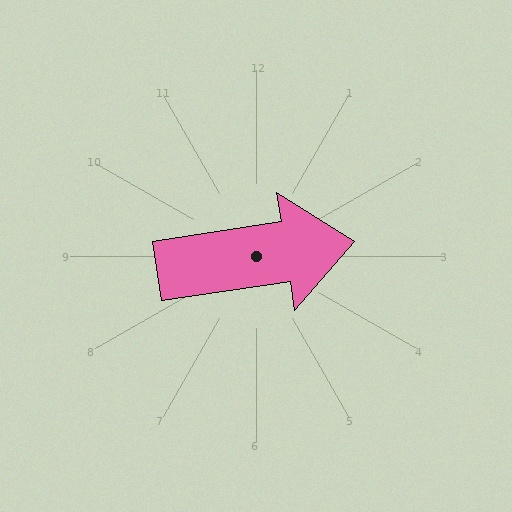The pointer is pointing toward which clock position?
Roughly 3 o'clock.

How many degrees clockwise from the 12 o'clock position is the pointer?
Approximately 81 degrees.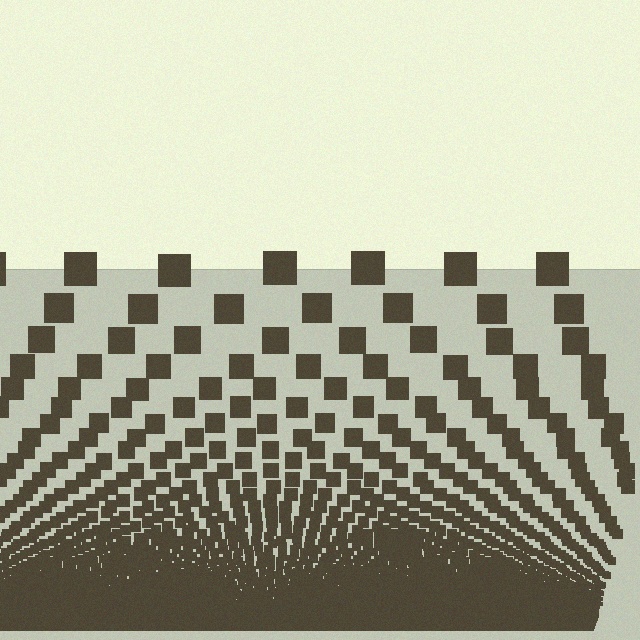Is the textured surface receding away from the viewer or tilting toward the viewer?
The surface appears to tilt toward the viewer. Texture elements get larger and sparser toward the top.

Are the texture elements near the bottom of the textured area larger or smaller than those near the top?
Smaller. The gradient is inverted — elements near the bottom are smaller and denser.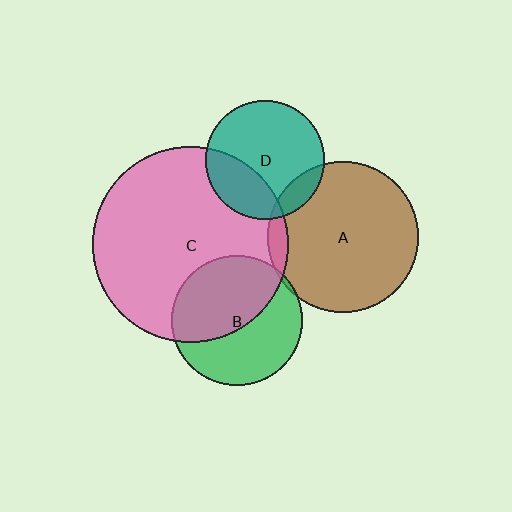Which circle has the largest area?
Circle C (pink).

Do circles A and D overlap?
Yes.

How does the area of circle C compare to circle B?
Approximately 2.3 times.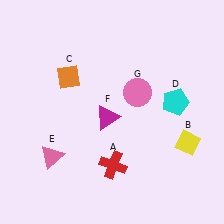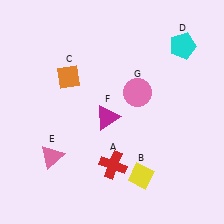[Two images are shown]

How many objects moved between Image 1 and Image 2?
2 objects moved between the two images.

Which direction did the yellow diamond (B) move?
The yellow diamond (B) moved left.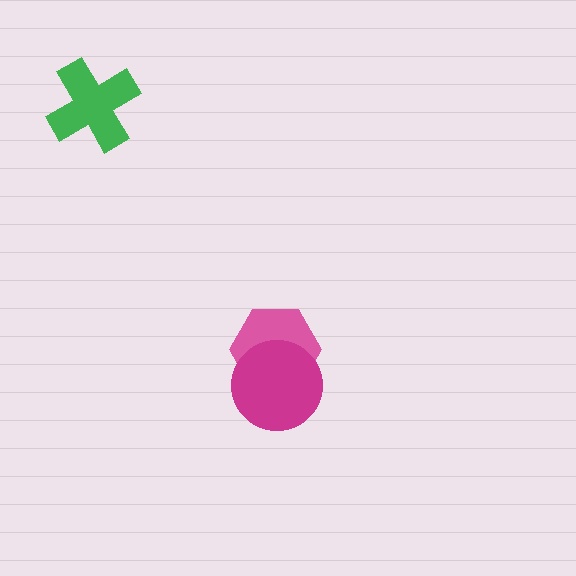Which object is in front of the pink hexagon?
The magenta circle is in front of the pink hexagon.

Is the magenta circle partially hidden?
No, no other shape covers it.